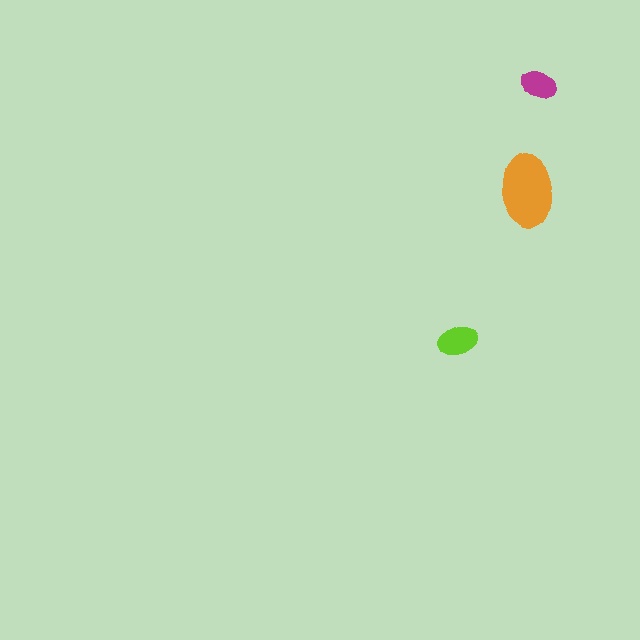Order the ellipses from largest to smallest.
the orange one, the lime one, the magenta one.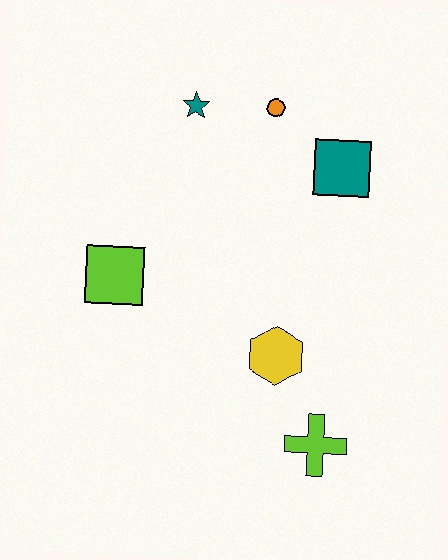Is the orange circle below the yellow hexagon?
No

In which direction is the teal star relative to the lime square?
The teal star is above the lime square.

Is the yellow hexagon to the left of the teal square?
Yes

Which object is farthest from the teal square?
The lime cross is farthest from the teal square.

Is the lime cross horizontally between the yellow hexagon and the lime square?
No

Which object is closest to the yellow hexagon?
The lime cross is closest to the yellow hexagon.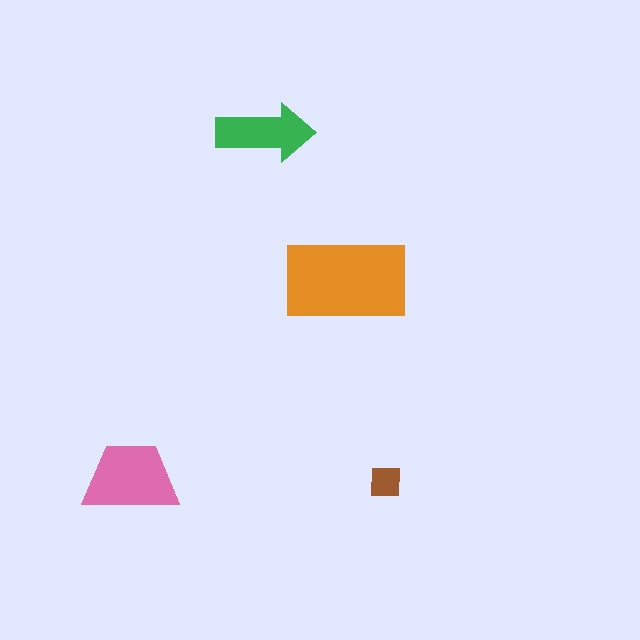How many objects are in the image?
There are 4 objects in the image.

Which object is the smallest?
The brown square.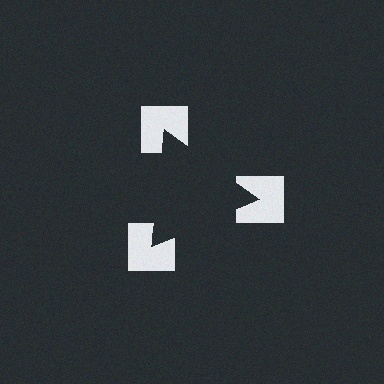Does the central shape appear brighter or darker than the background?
It typically appears slightly darker than the background, even though no actual brightness change is drawn.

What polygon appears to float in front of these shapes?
An illusory triangle — its edges are inferred from the aligned wedge cuts in the notched squares, not physically drawn.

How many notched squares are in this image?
There are 3 — one at each vertex of the illusory triangle.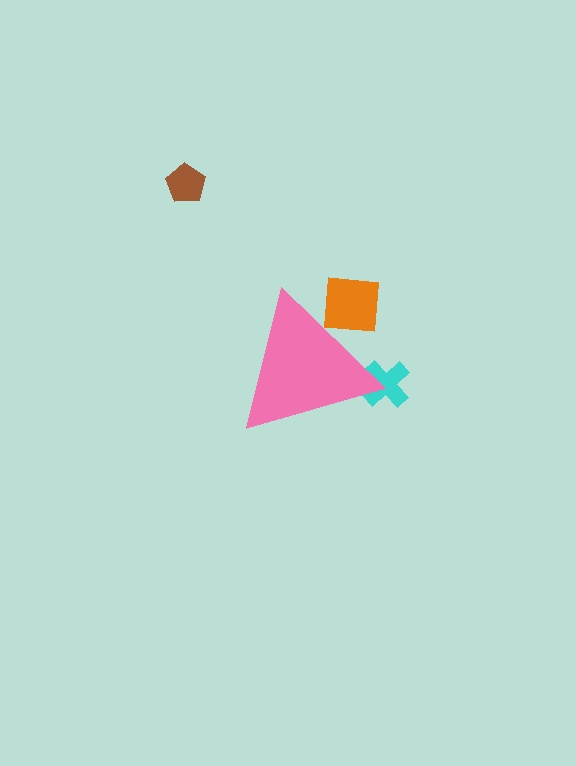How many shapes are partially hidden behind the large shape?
2 shapes are partially hidden.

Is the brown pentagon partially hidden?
No, the brown pentagon is fully visible.